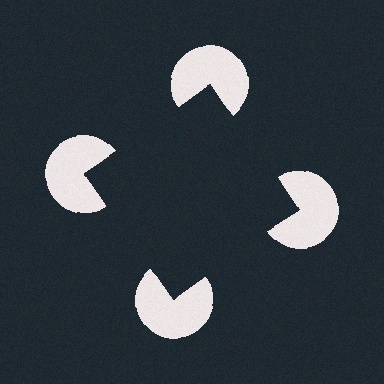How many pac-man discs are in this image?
There are 4 — one at each vertex of the illusory square.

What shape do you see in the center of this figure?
An illusory square — its edges are inferred from the aligned wedge cuts in the pac-man discs, not physically drawn.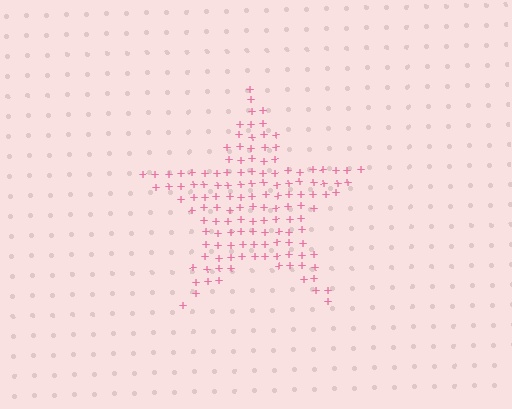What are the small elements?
The small elements are plus signs.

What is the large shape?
The large shape is a star.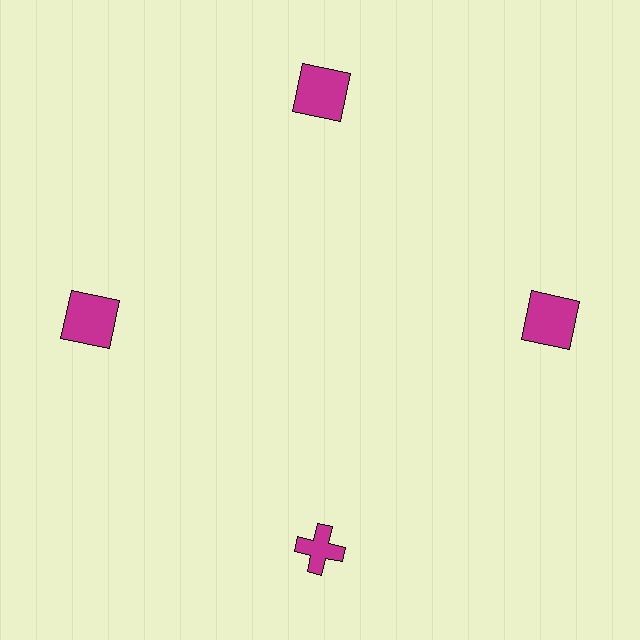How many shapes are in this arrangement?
There are 4 shapes arranged in a ring pattern.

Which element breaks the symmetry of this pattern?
The magenta cross at roughly the 6 o'clock position breaks the symmetry. All other shapes are magenta squares.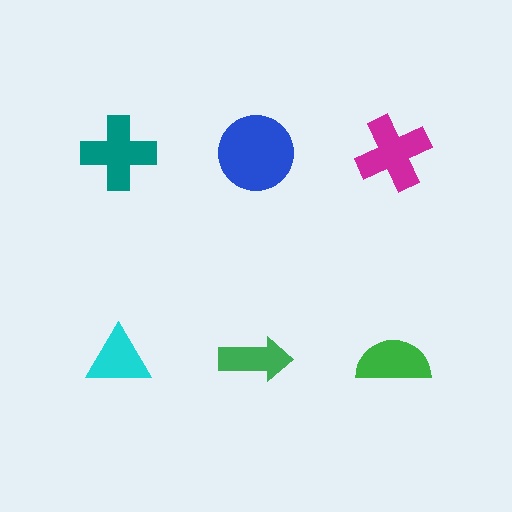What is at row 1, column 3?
A magenta cross.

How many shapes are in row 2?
3 shapes.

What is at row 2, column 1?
A cyan triangle.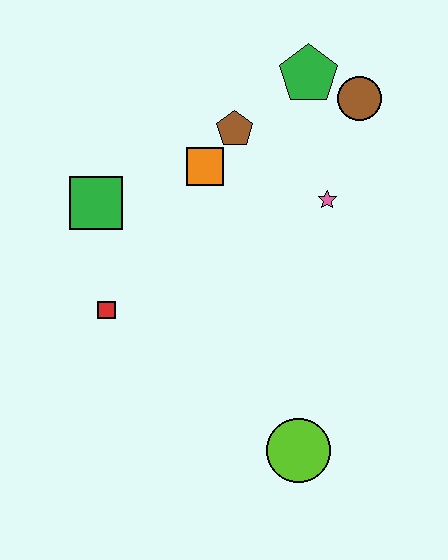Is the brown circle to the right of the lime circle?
Yes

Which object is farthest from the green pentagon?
The lime circle is farthest from the green pentagon.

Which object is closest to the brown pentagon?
The orange square is closest to the brown pentagon.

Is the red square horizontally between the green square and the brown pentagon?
Yes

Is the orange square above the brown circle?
No